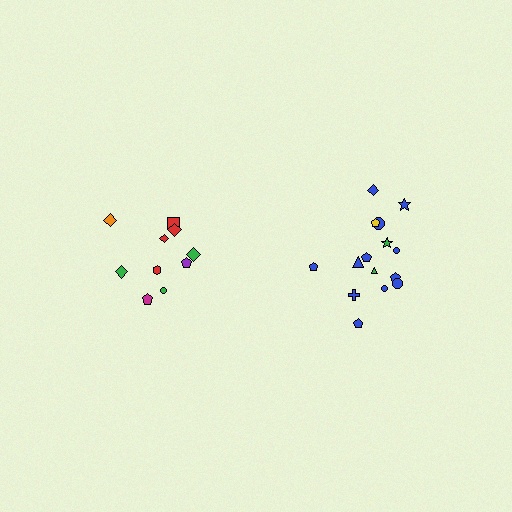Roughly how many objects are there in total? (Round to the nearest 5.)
Roughly 25 objects in total.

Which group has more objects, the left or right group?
The right group.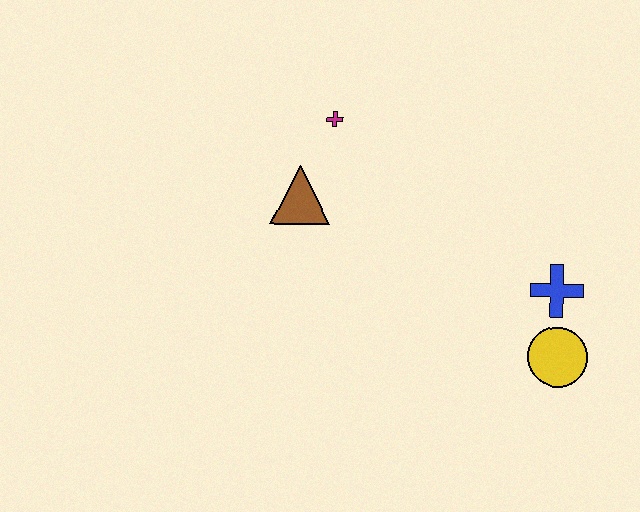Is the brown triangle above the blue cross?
Yes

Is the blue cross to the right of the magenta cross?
Yes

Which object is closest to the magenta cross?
The brown triangle is closest to the magenta cross.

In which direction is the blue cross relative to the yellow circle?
The blue cross is above the yellow circle.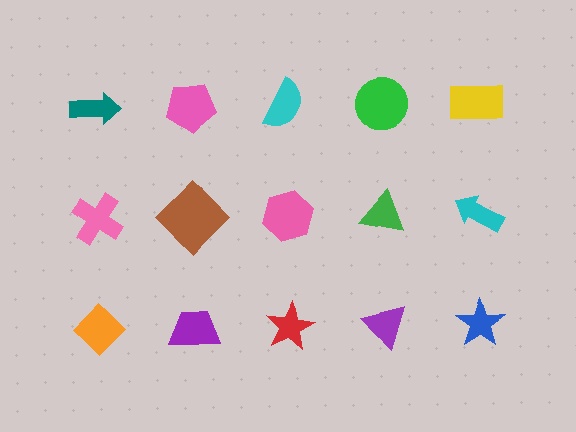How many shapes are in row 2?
5 shapes.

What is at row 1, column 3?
A cyan semicircle.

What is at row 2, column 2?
A brown diamond.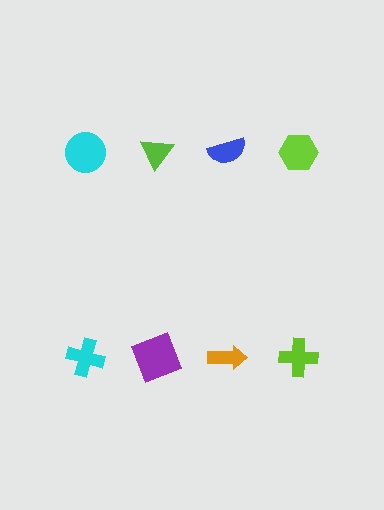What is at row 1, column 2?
A lime triangle.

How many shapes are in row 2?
4 shapes.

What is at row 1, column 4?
A lime hexagon.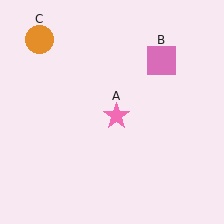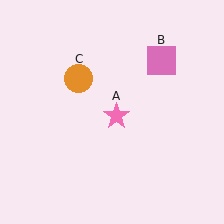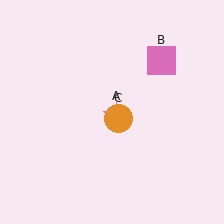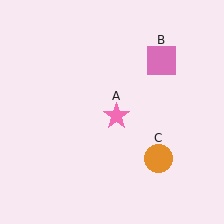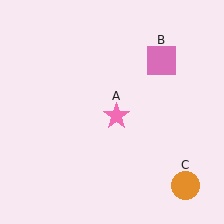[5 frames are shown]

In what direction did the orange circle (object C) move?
The orange circle (object C) moved down and to the right.